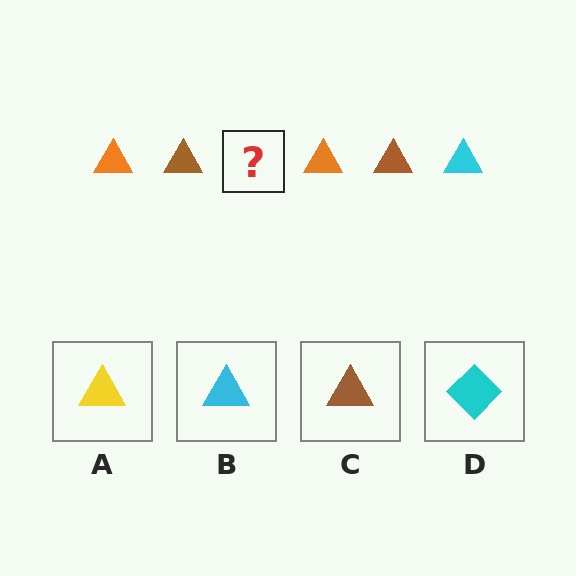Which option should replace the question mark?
Option B.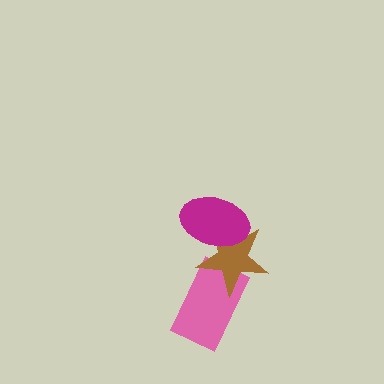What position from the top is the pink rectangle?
The pink rectangle is 3rd from the top.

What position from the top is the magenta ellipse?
The magenta ellipse is 1st from the top.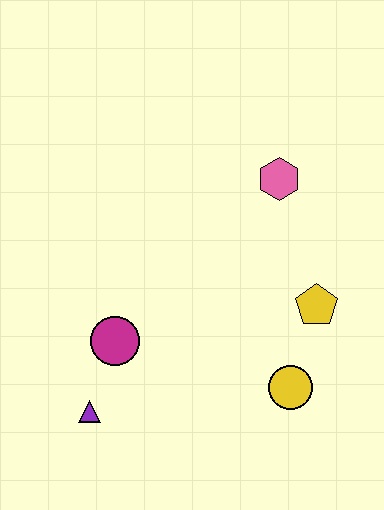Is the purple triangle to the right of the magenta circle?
No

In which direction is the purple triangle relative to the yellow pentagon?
The purple triangle is to the left of the yellow pentagon.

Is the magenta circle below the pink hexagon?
Yes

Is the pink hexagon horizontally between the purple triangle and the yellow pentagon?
Yes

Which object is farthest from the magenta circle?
The pink hexagon is farthest from the magenta circle.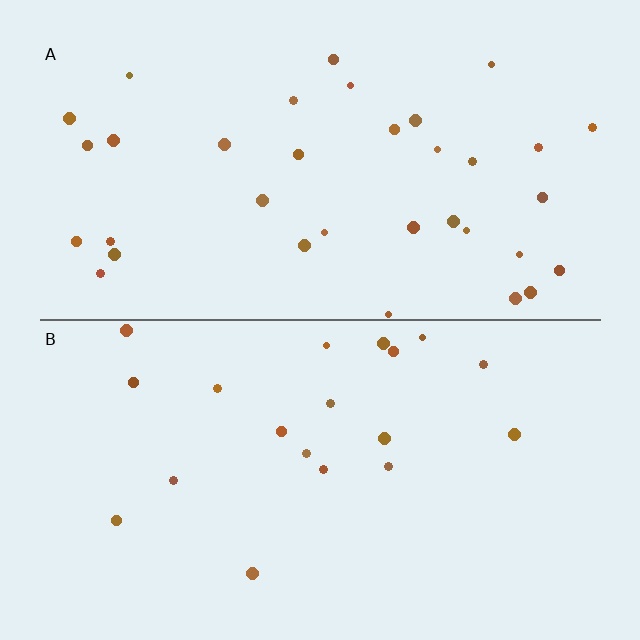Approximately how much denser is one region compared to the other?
Approximately 1.8× — region A over region B.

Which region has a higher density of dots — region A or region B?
A (the top).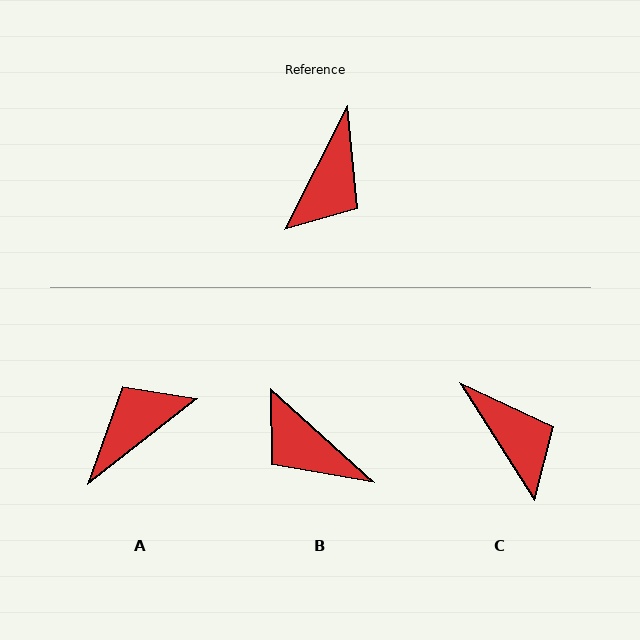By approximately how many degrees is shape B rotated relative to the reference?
Approximately 105 degrees clockwise.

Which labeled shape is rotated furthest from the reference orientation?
A, about 155 degrees away.